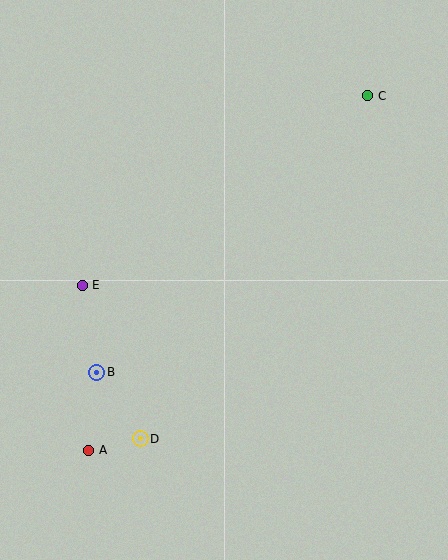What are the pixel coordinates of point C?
Point C is at (368, 96).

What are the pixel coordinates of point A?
Point A is at (89, 450).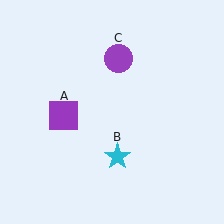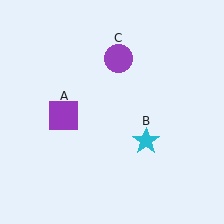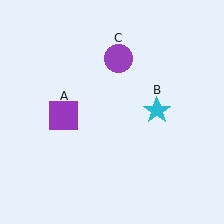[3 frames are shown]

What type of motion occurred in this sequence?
The cyan star (object B) rotated counterclockwise around the center of the scene.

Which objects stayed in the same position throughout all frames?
Purple square (object A) and purple circle (object C) remained stationary.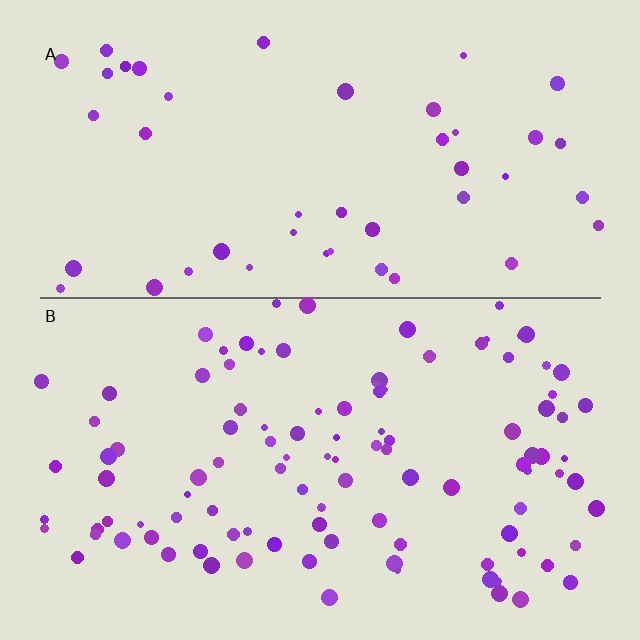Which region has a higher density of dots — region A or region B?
B (the bottom).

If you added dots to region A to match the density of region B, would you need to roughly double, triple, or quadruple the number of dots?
Approximately double.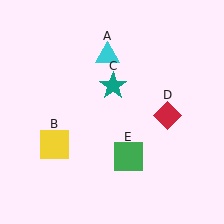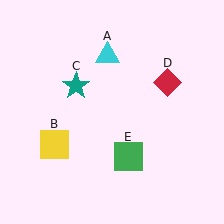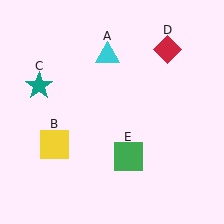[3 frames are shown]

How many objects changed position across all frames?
2 objects changed position: teal star (object C), red diamond (object D).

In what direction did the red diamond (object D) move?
The red diamond (object D) moved up.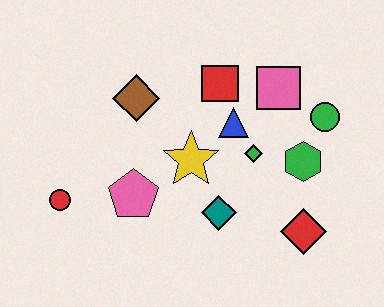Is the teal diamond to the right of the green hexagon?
No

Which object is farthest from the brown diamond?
The red diamond is farthest from the brown diamond.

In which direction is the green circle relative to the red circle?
The green circle is to the right of the red circle.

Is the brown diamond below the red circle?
No